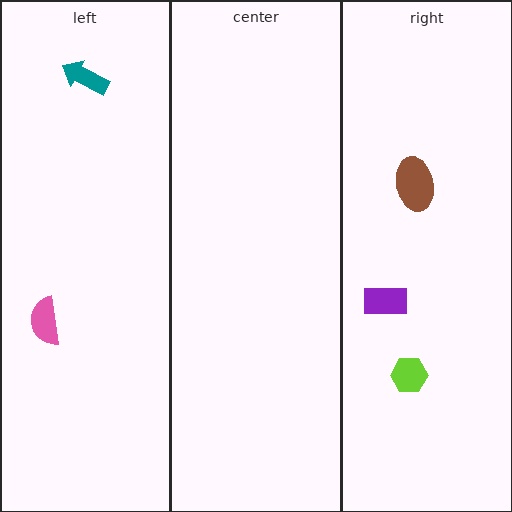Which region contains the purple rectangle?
The right region.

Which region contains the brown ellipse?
The right region.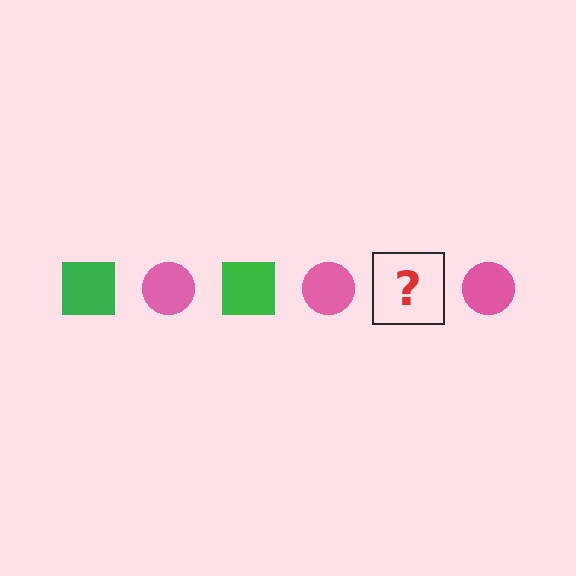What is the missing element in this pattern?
The missing element is a green square.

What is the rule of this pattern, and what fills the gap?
The rule is that the pattern alternates between green square and pink circle. The gap should be filled with a green square.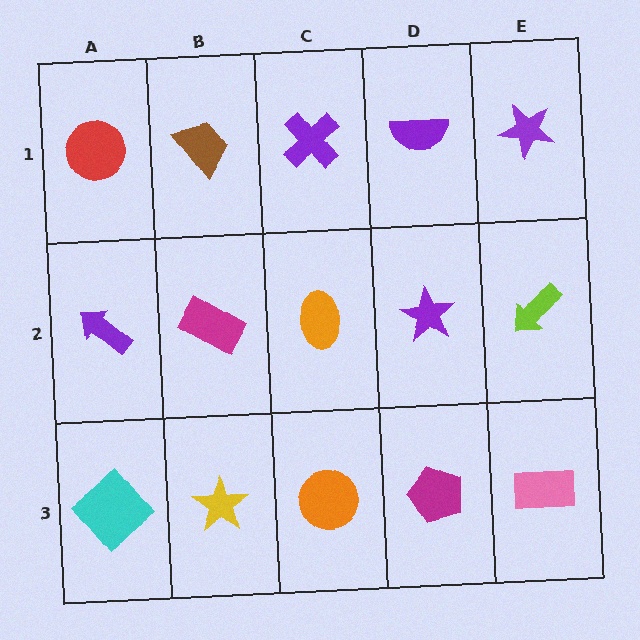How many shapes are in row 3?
5 shapes.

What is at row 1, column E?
A purple star.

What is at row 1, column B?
A brown trapezoid.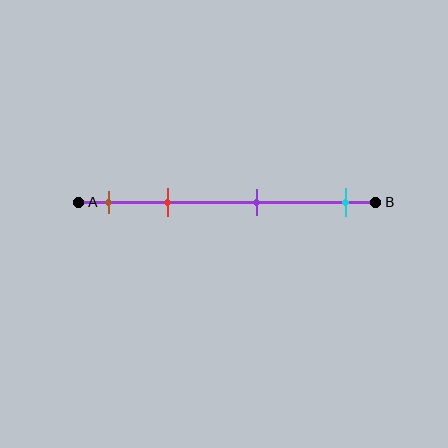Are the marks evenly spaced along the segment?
No, the marks are not evenly spaced.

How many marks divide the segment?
There are 4 marks dividing the segment.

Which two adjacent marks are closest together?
The brown and red marks are the closest adjacent pair.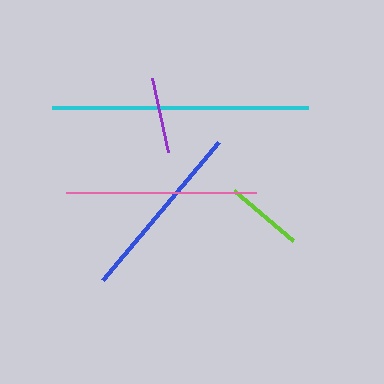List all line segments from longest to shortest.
From longest to shortest: cyan, pink, blue, lime, purple.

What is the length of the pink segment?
The pink segment is approximately 189 pixels long.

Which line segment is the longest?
The cyan line is the longest at approximately 256 pixels.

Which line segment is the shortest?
The purple line is the shortest at approximately 76 pixels.